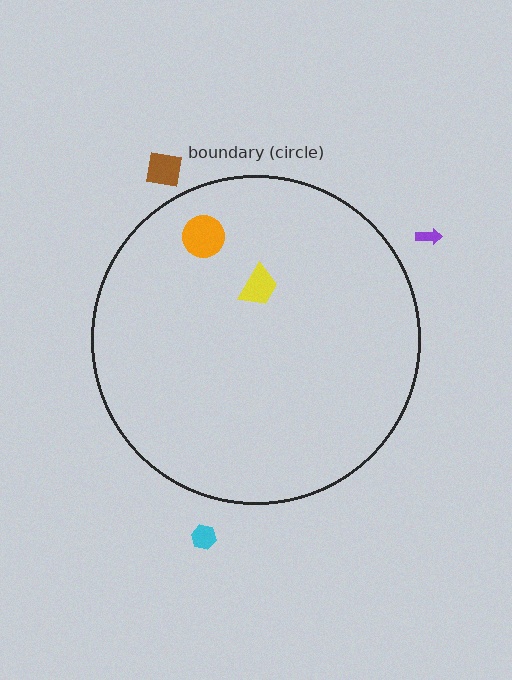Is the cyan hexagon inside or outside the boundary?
Outside.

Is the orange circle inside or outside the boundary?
Inside.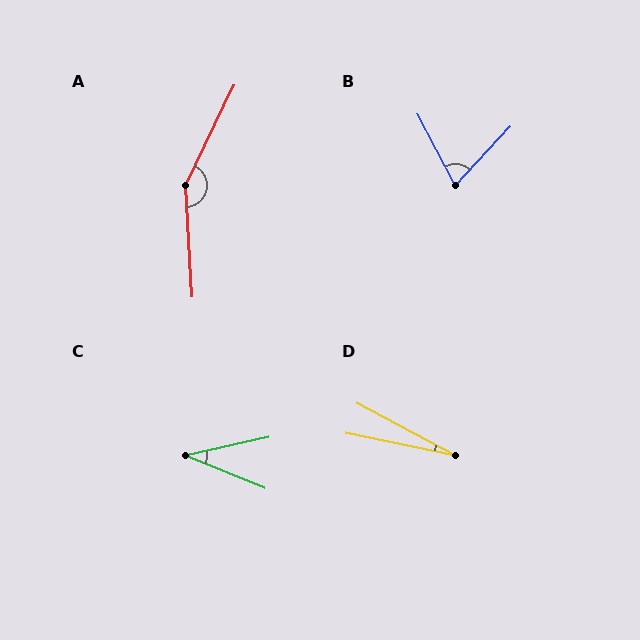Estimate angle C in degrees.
Approximately 35 degrees.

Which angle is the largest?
A, at approximately 151 degrees.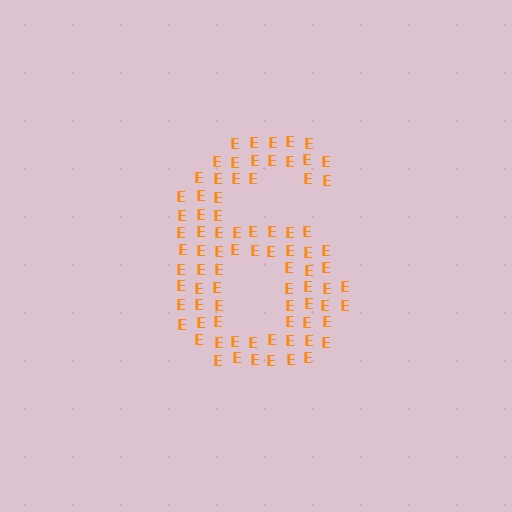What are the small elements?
The small elements are letter E's.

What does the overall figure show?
The overall figure shows the digit 6.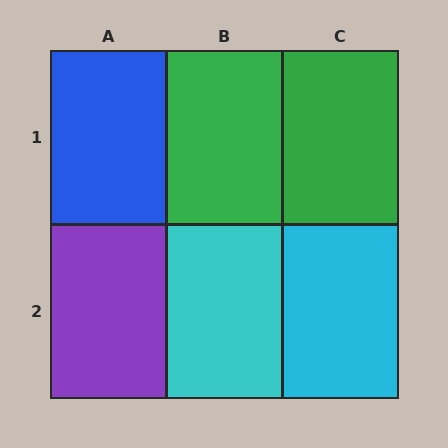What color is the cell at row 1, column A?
Blue.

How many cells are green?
2 cells are green.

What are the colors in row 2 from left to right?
Purple, cyan, cyan.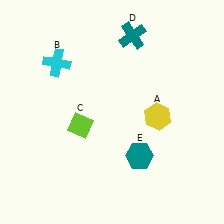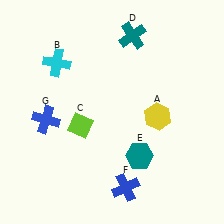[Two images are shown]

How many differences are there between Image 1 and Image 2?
There are 2 differences between the two images.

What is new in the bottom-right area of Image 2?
A blue cross (F) was added in the bottom-right area of Image 2.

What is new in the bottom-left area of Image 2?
A blue cross (G) was added in the bottom-left area of Image 2.